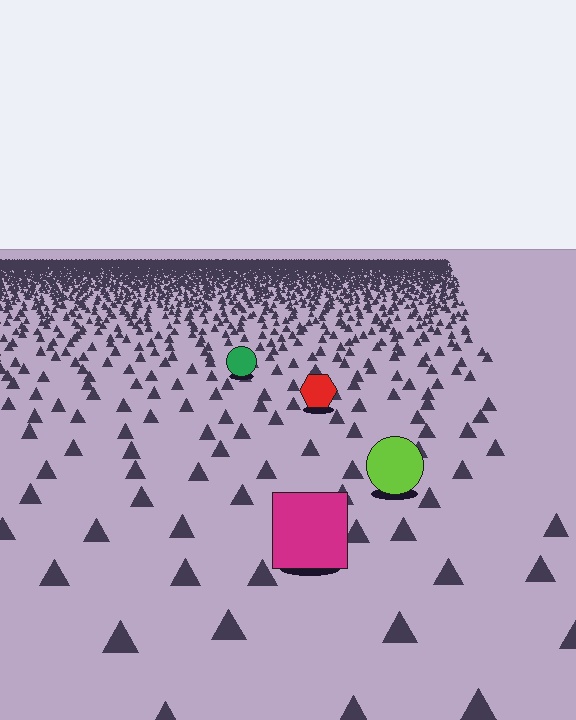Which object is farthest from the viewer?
The green circle is farthest from the viewer. It appears smaller and the ground texture around it is denser.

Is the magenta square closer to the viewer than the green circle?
Yes. The magenta square is closer — you can tell from the texture gradient: the ground texture is coarser near it.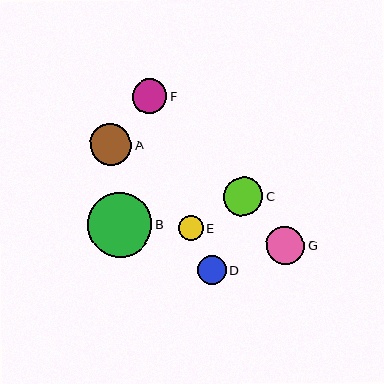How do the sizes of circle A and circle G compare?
Circle A and circle G are approximately the same size.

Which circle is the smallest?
Circle E is the smallest with a size of approximately 25 pixels.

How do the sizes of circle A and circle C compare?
Circle A and circle C are approximately the same size.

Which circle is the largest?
Circle B is the largest with a size of approximately 64 pixels.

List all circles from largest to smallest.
From largest to smallest: B, A, C, G, F, D, E.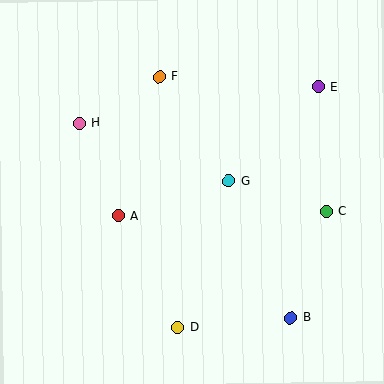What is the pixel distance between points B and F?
The distance between B and F is 275 pixels.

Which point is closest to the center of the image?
Point G at (229, 181) is closest to the center.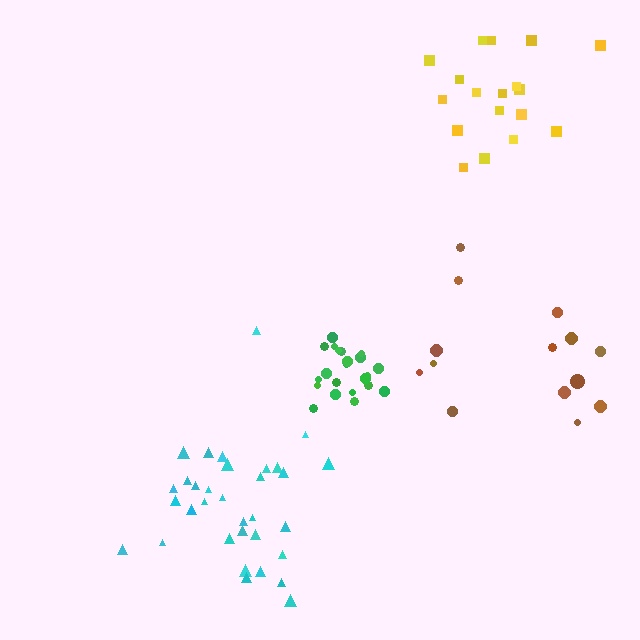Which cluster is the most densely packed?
Green.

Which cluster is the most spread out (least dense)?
Brown.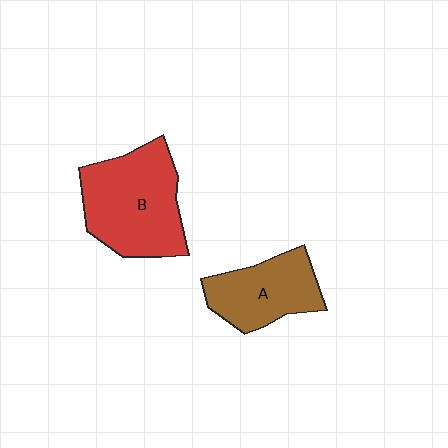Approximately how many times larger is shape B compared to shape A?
Approximately 1.5 times.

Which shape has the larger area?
Shape B (red).